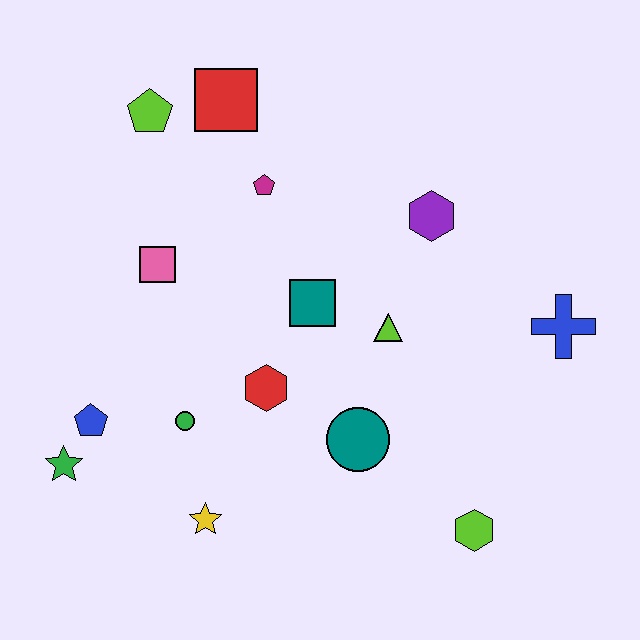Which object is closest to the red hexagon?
The green circle is closest to the red hexagon.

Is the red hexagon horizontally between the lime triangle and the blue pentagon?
Yes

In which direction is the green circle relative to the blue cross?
The green circle is to the left of the blue cross.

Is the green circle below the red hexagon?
Yes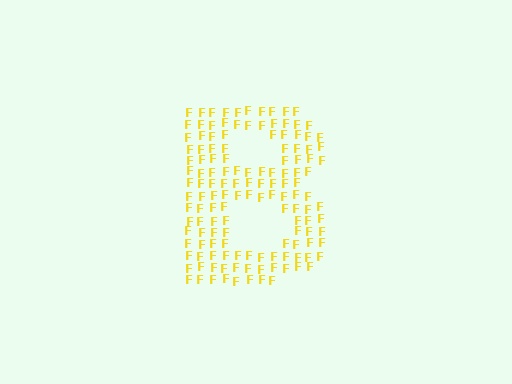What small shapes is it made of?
It is made of small letter F's.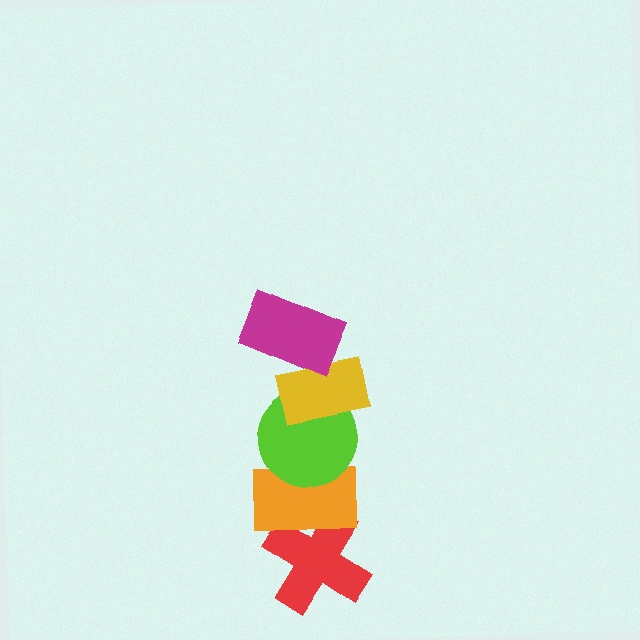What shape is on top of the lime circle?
The yellow rectangle is on top of the lime circle.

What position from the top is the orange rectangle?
The orange rectangle is 4th from the top.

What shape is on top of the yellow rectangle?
The magenta rectangle is on top of the yellow rectangle.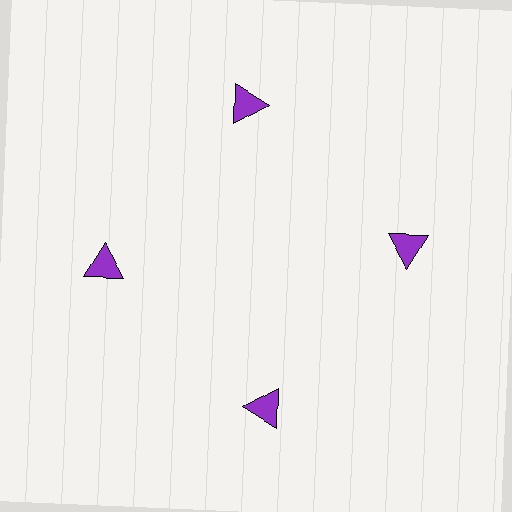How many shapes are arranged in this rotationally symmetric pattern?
There are 4 shapes, arranged in 4 groups of 1.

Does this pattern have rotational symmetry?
Yes, this pattern has 4-fold rotational symmetry. It looks the same after rotating 90 degrees around the center.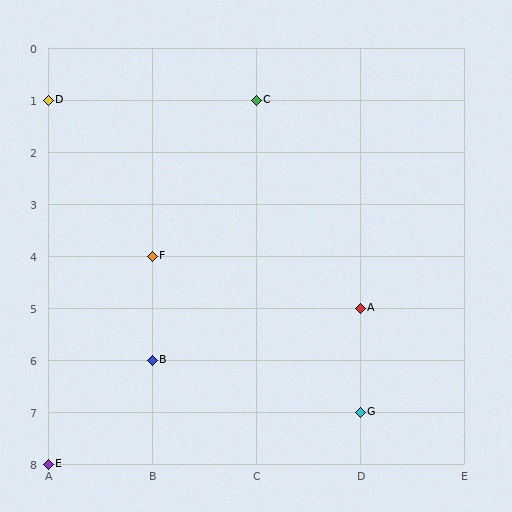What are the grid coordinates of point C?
Point C is at grid coordinates (C, 1).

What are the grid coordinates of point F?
Point F is at grid coordinates (B, 4).